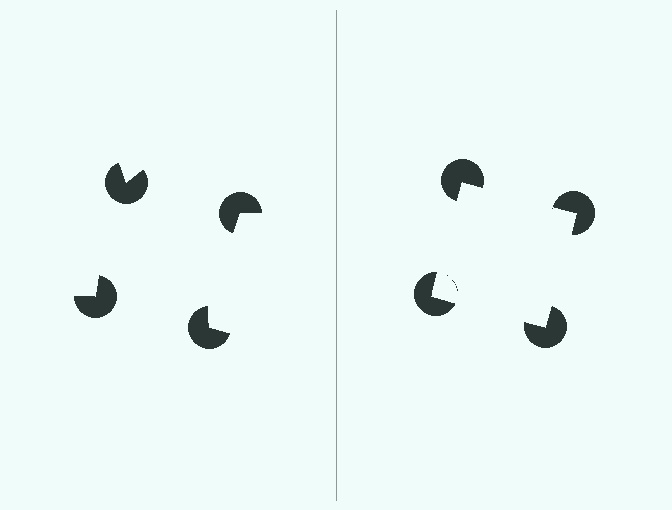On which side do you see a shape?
An illusory square appears on the right side. On the left side the wedge cuts are rotated, so no coherent shape forms.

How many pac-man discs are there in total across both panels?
8 — 4 on each side.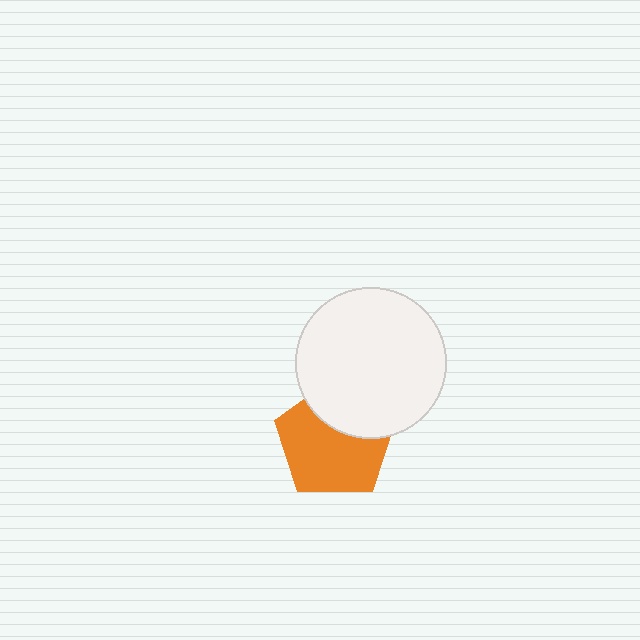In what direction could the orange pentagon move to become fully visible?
The orange pentagon could move down. That would shift it out from behind the white circle entirely.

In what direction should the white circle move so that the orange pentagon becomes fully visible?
The white circle should move up. That is the shortest direction to clear the overlap and leave the orange pentagon fully visible.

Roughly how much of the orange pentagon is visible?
Most of it is visible (roughly 67%).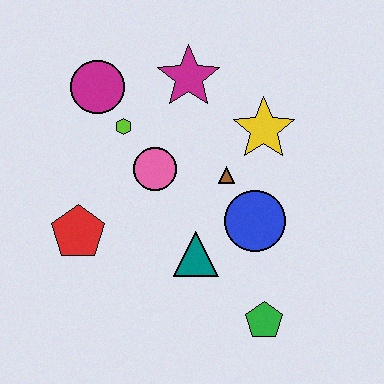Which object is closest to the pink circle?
The lime hexagon is closest to the pink circle.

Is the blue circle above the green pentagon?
Yes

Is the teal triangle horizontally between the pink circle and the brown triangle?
Yes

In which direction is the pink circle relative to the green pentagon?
The pink circle is above the green pentagon.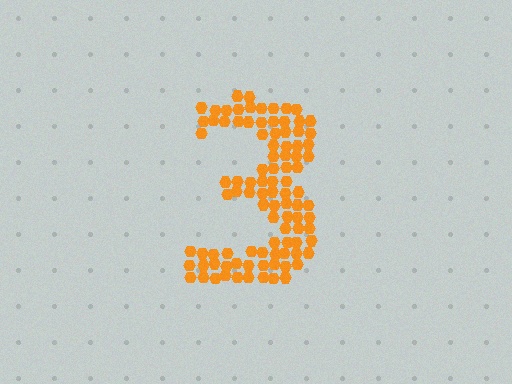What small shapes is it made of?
It is made of small hexagons.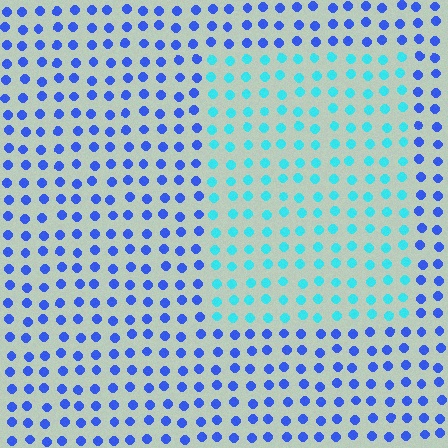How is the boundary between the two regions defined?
The boundary is defined purely by a slight shift in hue (about 46 degrees). Spacing, size, and orientation are identical on both sides.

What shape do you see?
I see a rectangle.